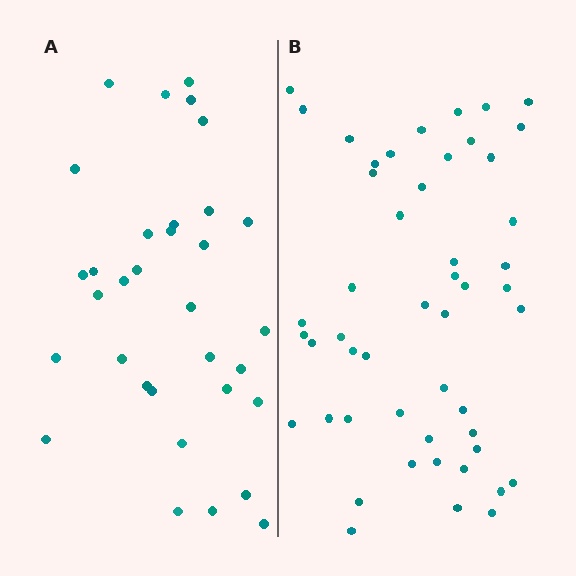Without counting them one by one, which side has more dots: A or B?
Region B (the right region) has more dots.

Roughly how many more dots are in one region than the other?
Region B has approximately 15 more dots than region A.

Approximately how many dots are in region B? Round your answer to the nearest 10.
About 50 dots.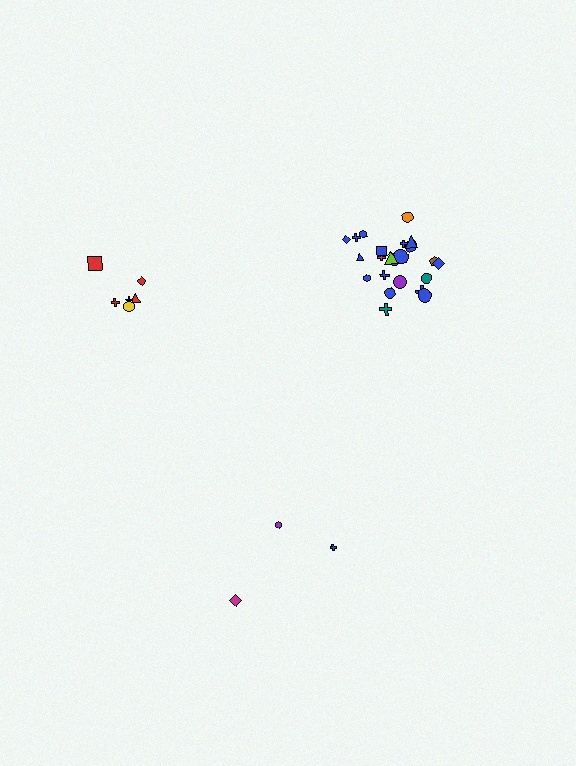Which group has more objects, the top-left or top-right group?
The top-right group.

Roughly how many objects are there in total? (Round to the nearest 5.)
Roughly 35 objects in total.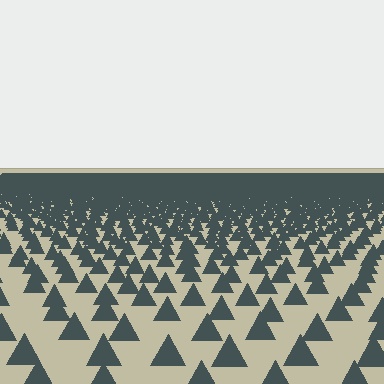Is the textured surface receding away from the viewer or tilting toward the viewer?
The surface is receding away from the viewer. Texture elements get smaller and denser toward the top.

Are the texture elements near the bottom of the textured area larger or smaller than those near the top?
Larger. Near the bottom, elements are closer to the viewer and appear at a bigger on-screen size.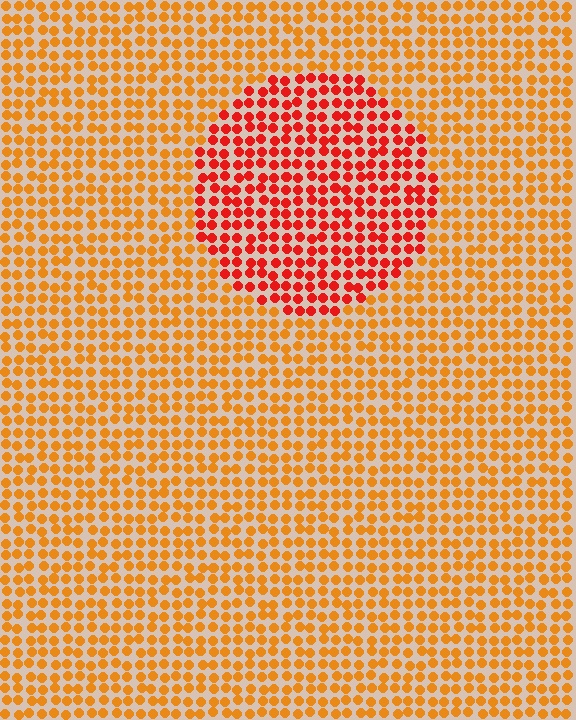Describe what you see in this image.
The image is filled with small orange elements in a uniform arrangement. A circle-shaped region is visible where the elements are tinted to a slightly different hue, forming a subtle color boundary.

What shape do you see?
I see a circle.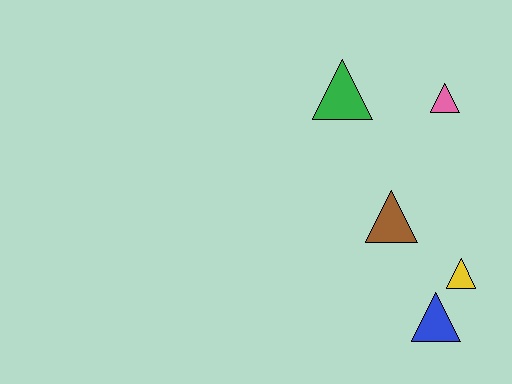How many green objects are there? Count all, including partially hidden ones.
There is 1 green object.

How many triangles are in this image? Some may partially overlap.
There are 5 triangles.